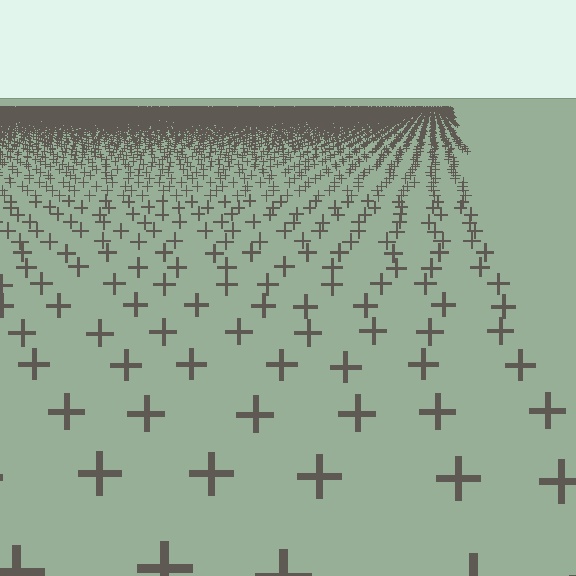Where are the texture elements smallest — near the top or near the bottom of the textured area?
Near the top.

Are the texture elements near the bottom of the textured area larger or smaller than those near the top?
Larger. Near the bottom, elements are closer to the viewer and appear at a bigger on-screen size.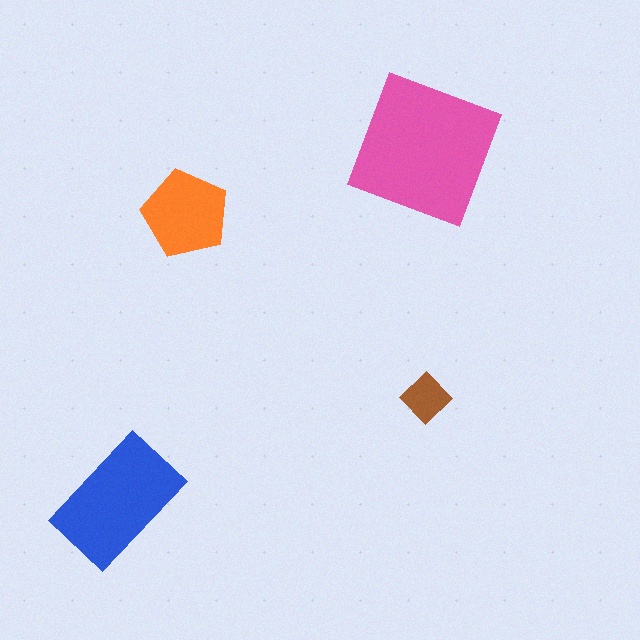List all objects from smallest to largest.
The brown diamond, the orange pentagon, the blue rectangle, the pink square.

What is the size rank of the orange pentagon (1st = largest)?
3rd.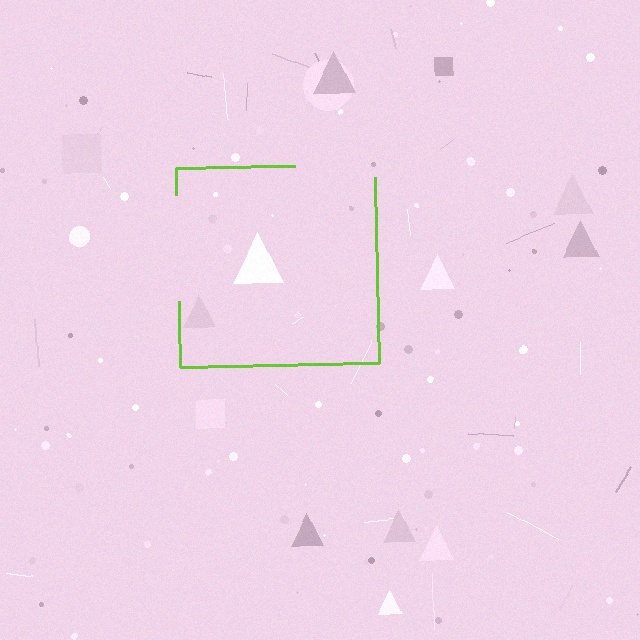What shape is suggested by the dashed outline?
The dashed outline suggests a square.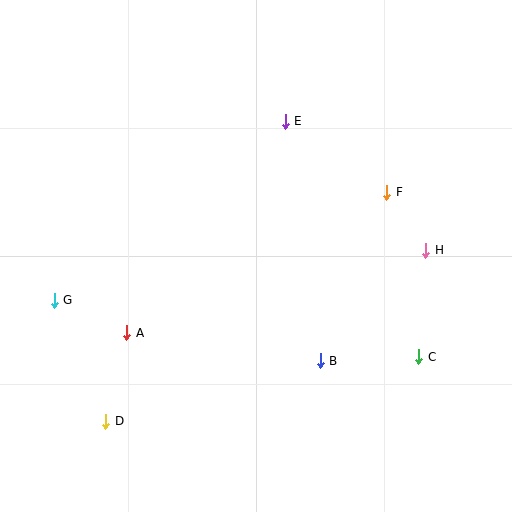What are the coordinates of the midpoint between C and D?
The midpoint between C and D is at (262, 389).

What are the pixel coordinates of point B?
Point B is at (320, 361).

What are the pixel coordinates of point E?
Point E is at (285, 121).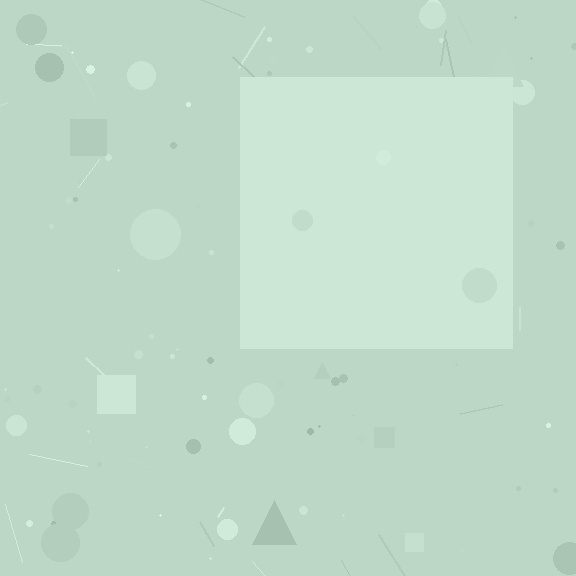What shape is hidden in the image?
A square is hidden in the image.